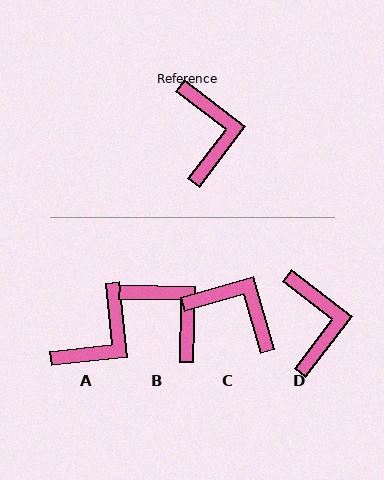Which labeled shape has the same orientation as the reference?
D.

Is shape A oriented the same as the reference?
No, it is off by about 47 degrees.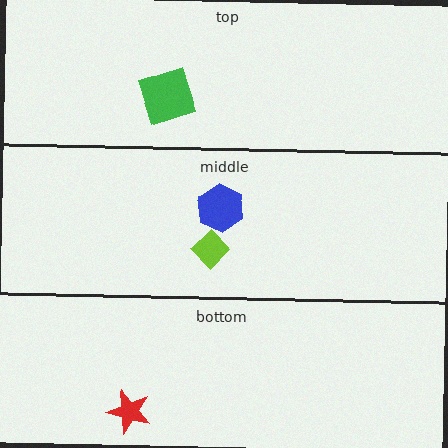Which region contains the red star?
The bottom region.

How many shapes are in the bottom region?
1.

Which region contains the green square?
The top region.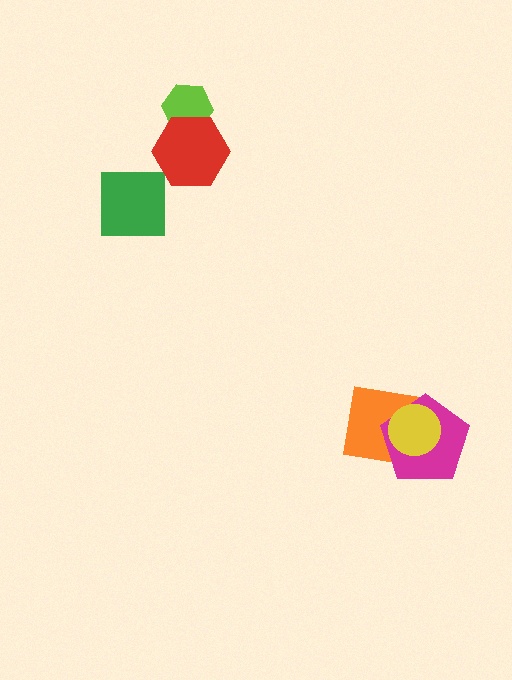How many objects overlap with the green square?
0 objects overlap with the green square.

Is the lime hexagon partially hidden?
Yes, it is partially covered by another shape.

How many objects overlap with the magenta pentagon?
2 objects overlap with the magenta pentagon.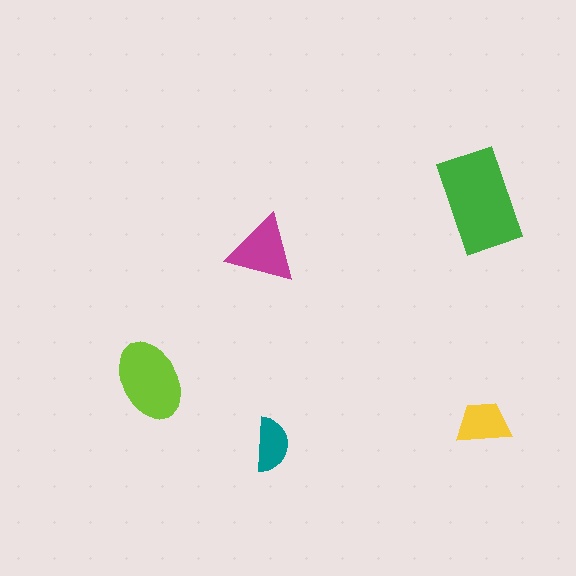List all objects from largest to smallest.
The green rectangle, the lime ellipse, the magenta triangle, the yellow trapezoid, the teal semicircle.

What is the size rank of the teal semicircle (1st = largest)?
5th.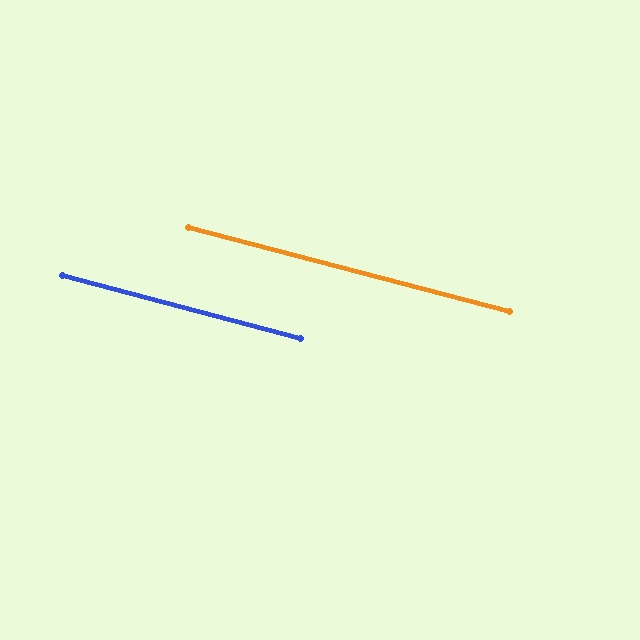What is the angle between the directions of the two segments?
Approximately 0 degrees.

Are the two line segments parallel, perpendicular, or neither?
Parallel — their directions differ by only 0.4°.